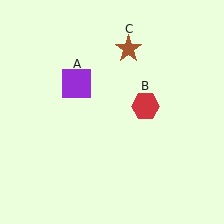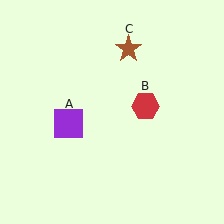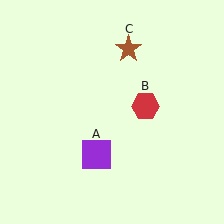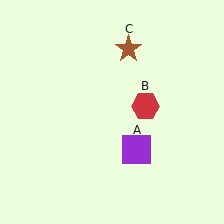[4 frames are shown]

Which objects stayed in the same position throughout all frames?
Red hexagon (object B) and brown star (object C) remained stationary.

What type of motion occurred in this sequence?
The purple square (object A) rotated counterclockwise around the center of the scene.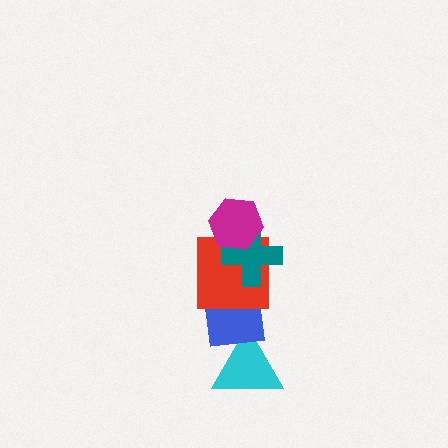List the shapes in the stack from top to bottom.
From top to bottom: the magenta hexagon, the teal cross, the red square, the blue square, the cyan triangle.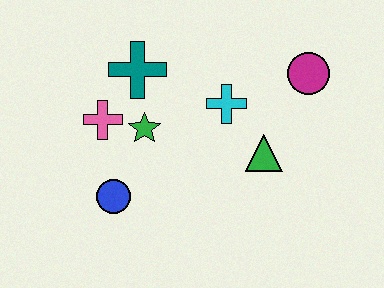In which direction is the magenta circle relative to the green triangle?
The magenta circle is above the green triangle.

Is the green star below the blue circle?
No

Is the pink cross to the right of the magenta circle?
No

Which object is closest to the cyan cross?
The green triangle is closest to the cyan cross.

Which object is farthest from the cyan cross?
The blue circle is farthest from the cyan cross.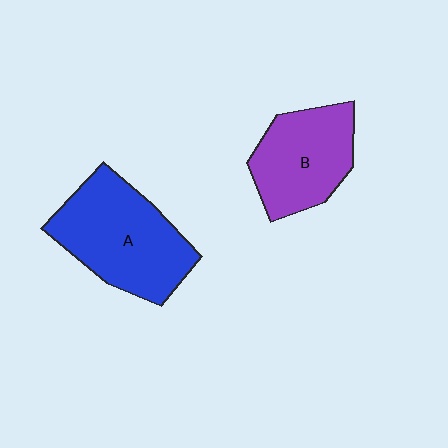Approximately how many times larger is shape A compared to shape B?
Approximately 1.3 times.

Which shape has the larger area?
Shape A (blue).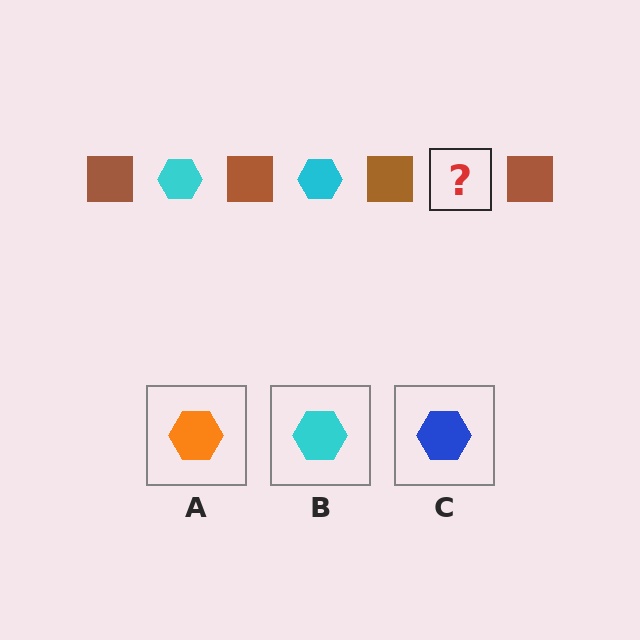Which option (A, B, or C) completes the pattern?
B.